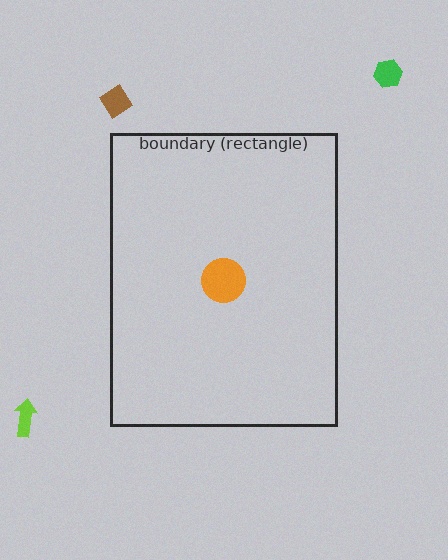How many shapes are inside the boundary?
2 inside, 3 outside.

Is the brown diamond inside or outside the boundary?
Outside.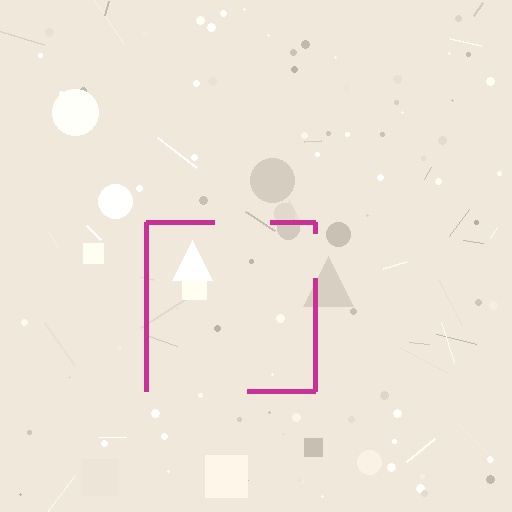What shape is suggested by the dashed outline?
The dashed outline suggests a square.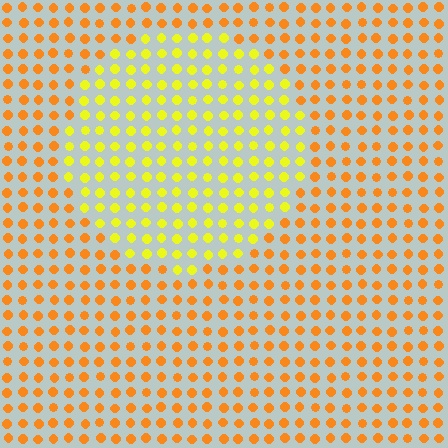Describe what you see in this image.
The image is filled with small orange elements in a uniform arrangement. A circle-shaped region is visible where the elements are tinted to a slightly different hue, forming a subtle color boundary.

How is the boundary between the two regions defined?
The boundary is defined purely by a slight shift in hue (about 34 degrees). Spacing, size, and orientation are identical on both sides.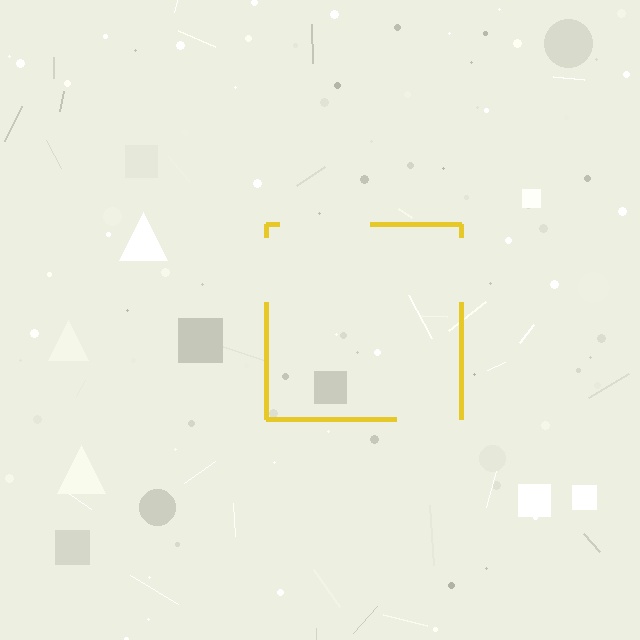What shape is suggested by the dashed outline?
The dashed outline suggests a square.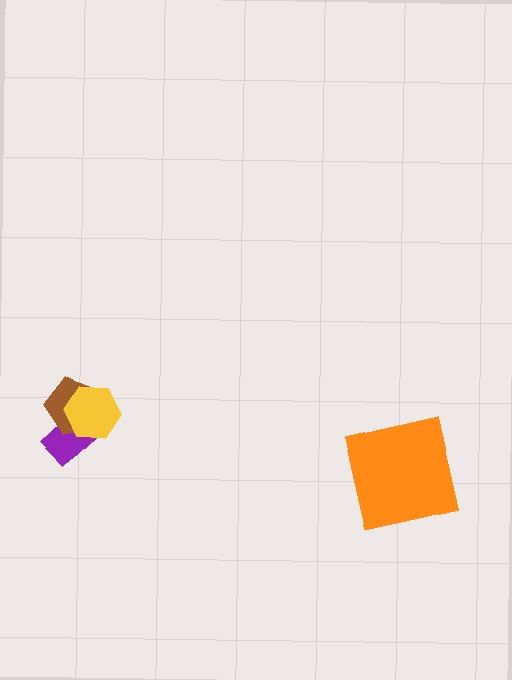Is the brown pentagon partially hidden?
Yes, it is partially covered by another shape.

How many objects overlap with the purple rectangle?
2 objects overlap with the purple rectangle.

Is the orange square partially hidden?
No, no other shape covers it.